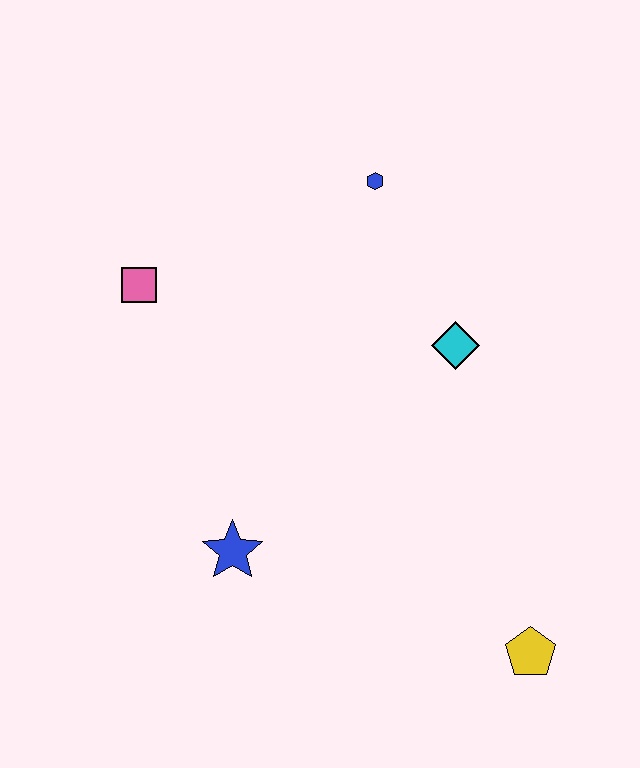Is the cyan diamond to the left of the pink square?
No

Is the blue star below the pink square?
Yes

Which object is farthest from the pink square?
The yellow pentagon is farthest from the pink square.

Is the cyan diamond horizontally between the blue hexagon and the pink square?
No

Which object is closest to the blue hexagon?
The cyan diamond is closest to the blue hexagon.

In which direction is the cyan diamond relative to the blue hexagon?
The cyan diamond is below the blue hexagon.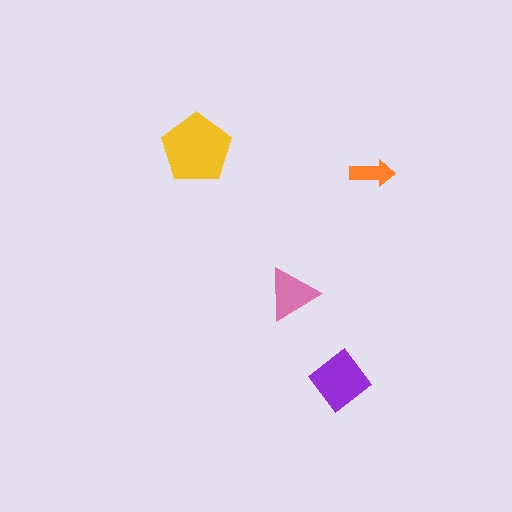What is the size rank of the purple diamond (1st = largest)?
2nd.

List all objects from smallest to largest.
The orange arrow, the pink triangle, the purple diamond, the yellow pentagon.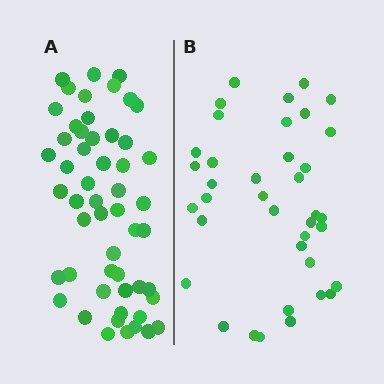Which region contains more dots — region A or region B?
Region A (the left region) has more dots.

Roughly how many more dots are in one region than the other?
Region A has approximately 15 more dots than region B.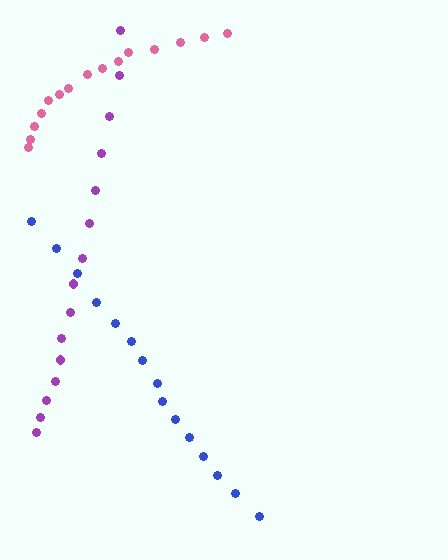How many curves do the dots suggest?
There are 3 distinct paths.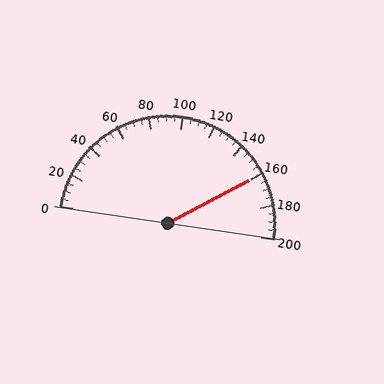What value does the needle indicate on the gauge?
The needle indicates approximately 160.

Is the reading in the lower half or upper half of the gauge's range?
The reading is in the upper half of the range (0 to 200).